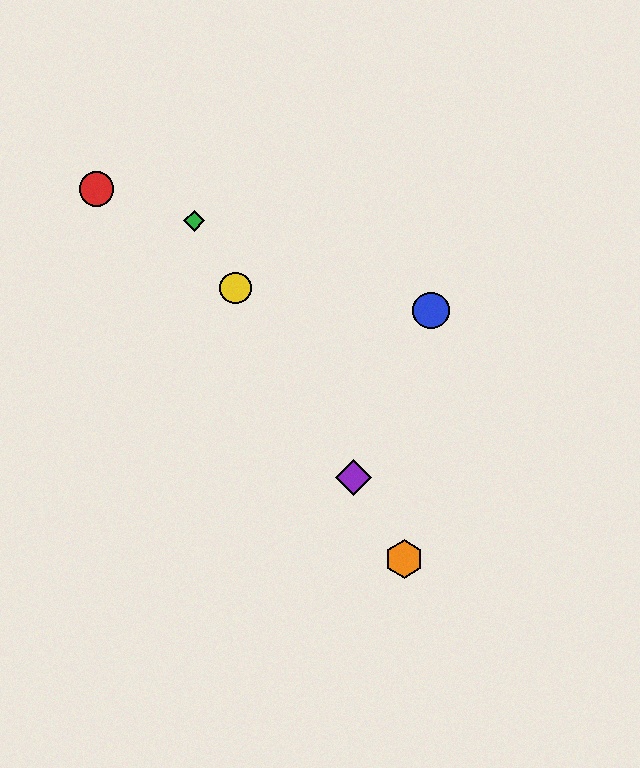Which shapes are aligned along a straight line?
The green diamond, the yellow circle, the purple diamond, the orange hexagon are aligned along a straight line.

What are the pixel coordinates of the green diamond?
The green diamond is at (194, 221).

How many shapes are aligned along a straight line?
4 shapes (the green diamond, the yellow circle, the purple diamond, the orange hexagon) are aligned along a straight line.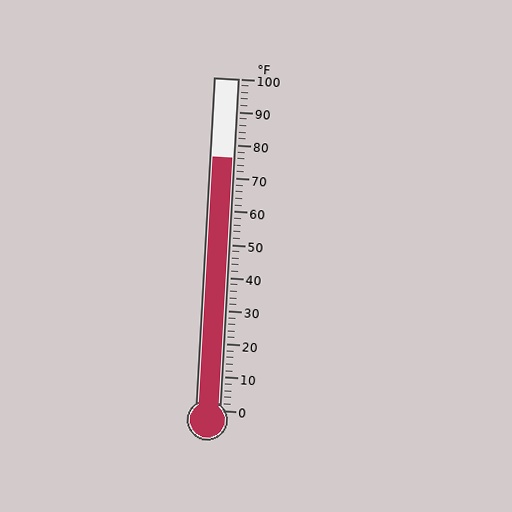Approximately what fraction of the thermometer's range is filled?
The thermometer is filled to approximately 75% of its range.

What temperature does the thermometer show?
The thermometer shows approximately 76°F.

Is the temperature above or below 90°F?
The temperature is below 90°F.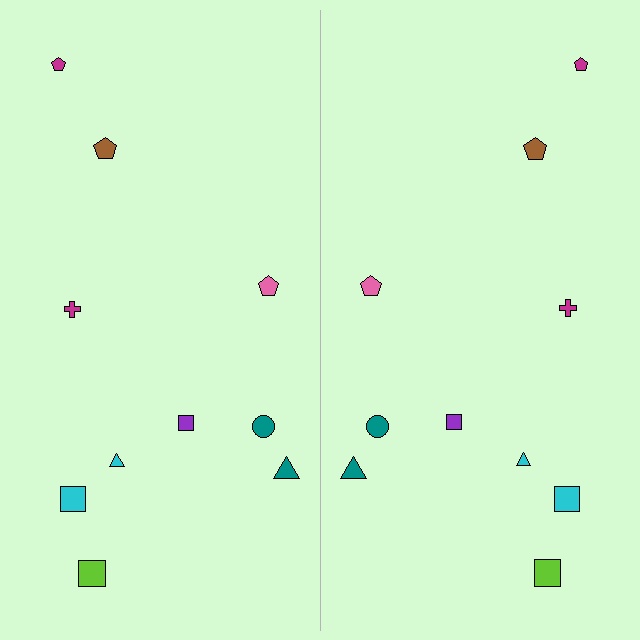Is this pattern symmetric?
Yes, this pattern has bilateral (reflection) symmetry.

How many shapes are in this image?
There are 20 shapes in this image.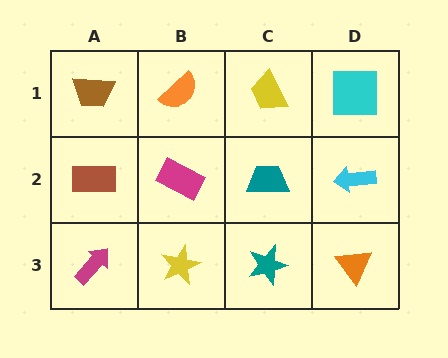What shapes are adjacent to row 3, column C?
A teal trapezoid (row 2, column C), a yellow star (row 3, column B), an orange triangle (row 3, column D).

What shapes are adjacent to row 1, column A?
A brown rectangle (row 2, column A), an orange semicircle (row 1, column B).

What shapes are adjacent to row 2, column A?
A brown trapezoid (row 1, column A), a magenta arrow (row 3, column A), a magenta rectangle (row 2, column B).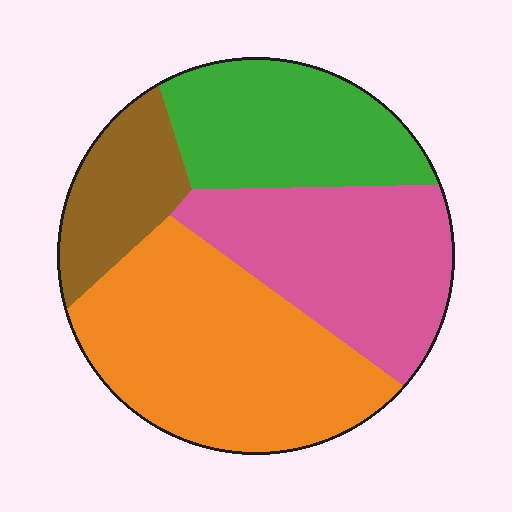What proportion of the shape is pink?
Pink covers roughly 25% of the shape.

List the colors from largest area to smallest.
From largest to smallest: orange, pink, green, brown.